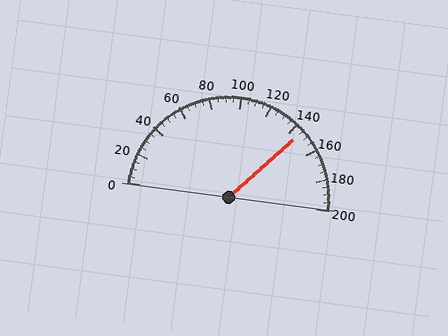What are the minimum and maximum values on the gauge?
The gauge ranges from 0 to 200.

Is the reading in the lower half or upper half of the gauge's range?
The reading is in the upper half of the range (0 to 200).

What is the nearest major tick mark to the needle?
The nearest major tick mark is 140.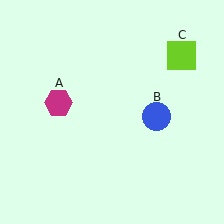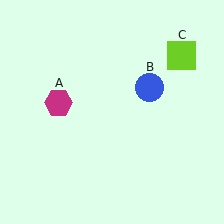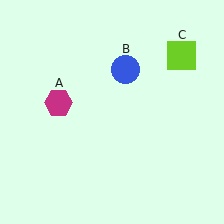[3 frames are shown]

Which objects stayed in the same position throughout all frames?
Magenta hexagon (object A) and lime square (object C) remained stationary.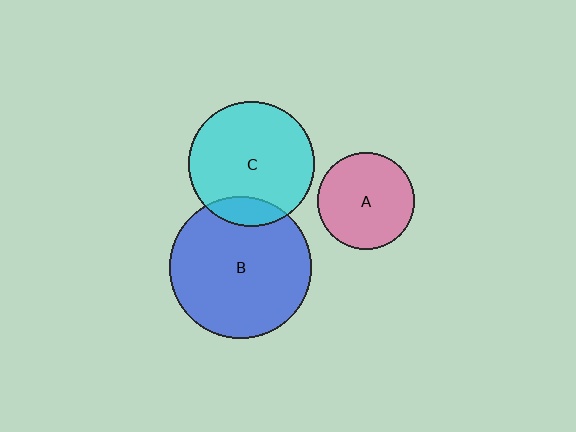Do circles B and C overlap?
Yes.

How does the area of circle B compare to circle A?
Approximately 2.1 times.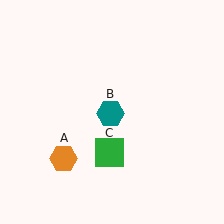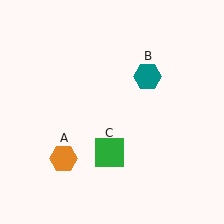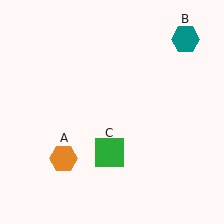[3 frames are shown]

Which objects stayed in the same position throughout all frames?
Orange hexagon (object A) and green square (object C) remained stationary.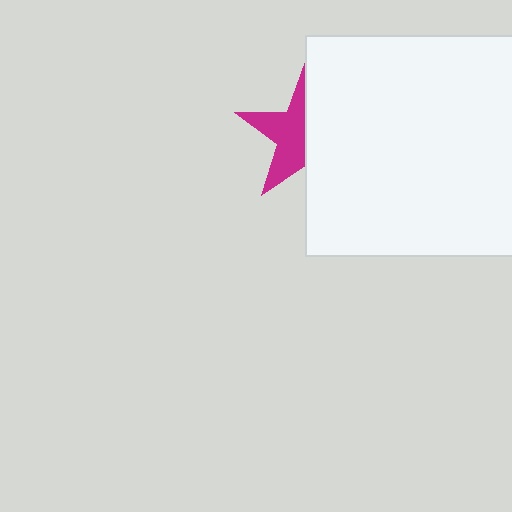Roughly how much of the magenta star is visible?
About half of it is visible (roughly 50%).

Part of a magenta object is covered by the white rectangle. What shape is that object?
It is a star.